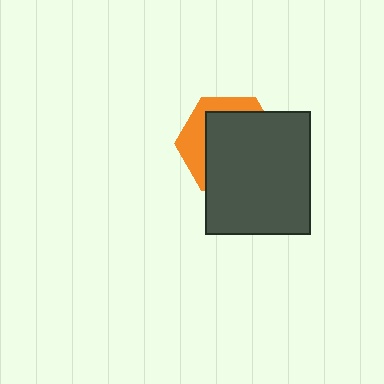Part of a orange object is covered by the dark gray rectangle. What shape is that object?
It is a hexagon.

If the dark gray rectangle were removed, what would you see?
You would see the complete orange hexagon.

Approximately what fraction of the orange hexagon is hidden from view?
Roughly 68% of the orange hexagon is hidden behind the dark gray rectangle.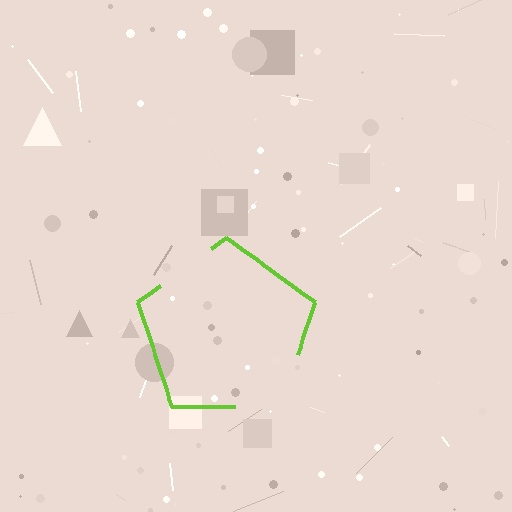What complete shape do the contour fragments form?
The contour fragments form a pentagon.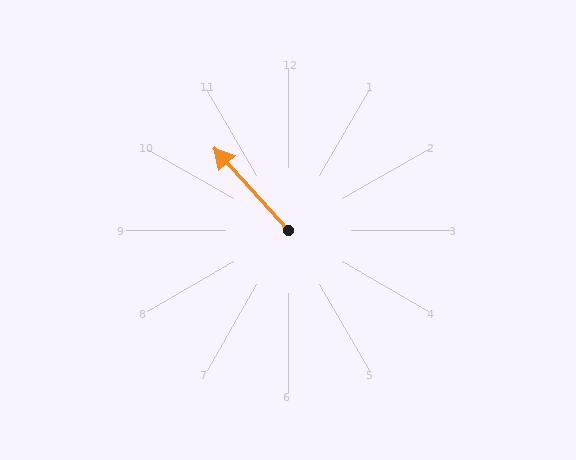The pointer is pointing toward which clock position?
Roughly 11 o'clock.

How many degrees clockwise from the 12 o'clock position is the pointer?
Approximately 318 degrees.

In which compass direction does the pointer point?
Northwest.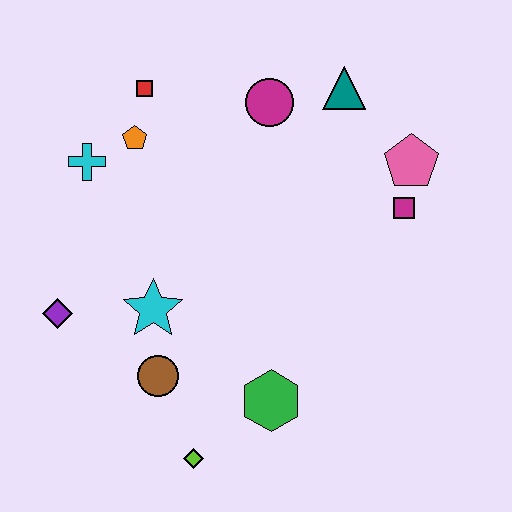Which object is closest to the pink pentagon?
The magenta square is closest to the pink pentagon.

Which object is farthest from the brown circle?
The teal triangle is farthest from the brown circle.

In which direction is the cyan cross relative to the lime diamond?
The cyan cross is above the lime diamond.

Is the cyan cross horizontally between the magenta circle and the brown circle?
No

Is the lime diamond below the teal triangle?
Yes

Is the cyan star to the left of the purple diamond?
No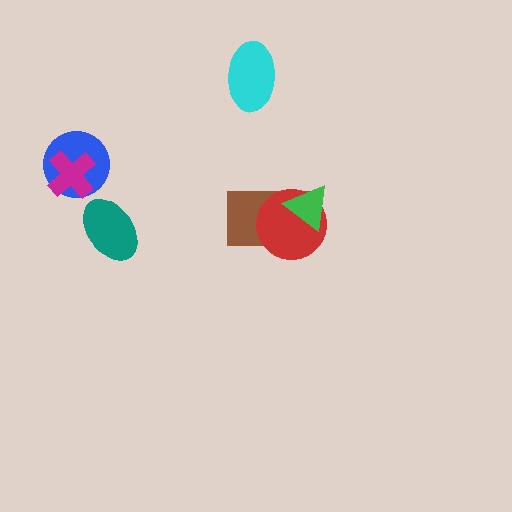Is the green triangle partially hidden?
No, no other shape covers it.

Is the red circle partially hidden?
Yes, it is partially covered by another shape.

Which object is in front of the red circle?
The green triangle is in front of the red circle.